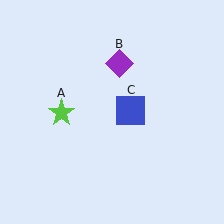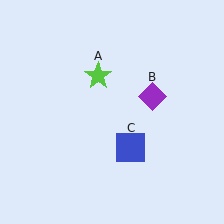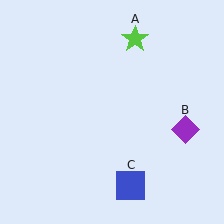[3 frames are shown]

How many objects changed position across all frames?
3 objects changed position: lime star (object A), purple diamond (object B), blue square (object C).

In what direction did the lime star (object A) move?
The lime star (object A) moved up and to the right.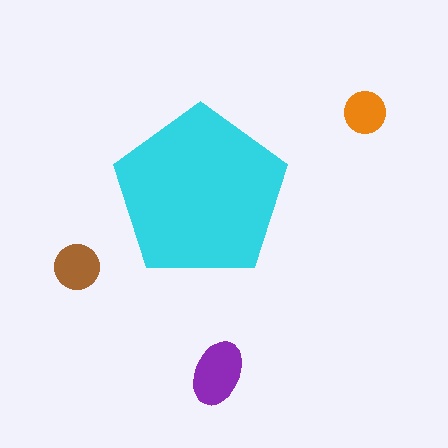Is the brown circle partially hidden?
No, the brown circle is fully visible.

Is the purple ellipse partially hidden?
No, the purple ellipse is fully visible.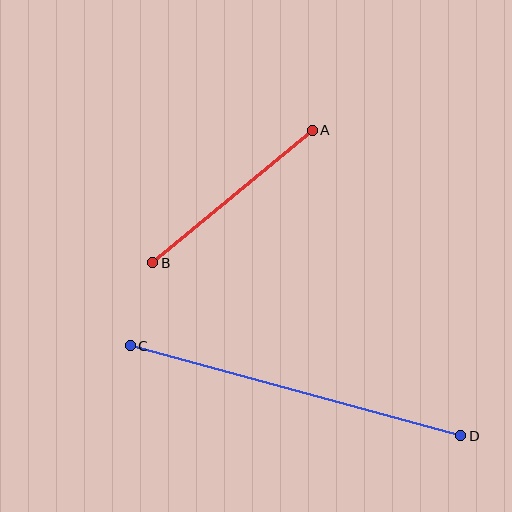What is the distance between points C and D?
The distance is approximately 342 pixels.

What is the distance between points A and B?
The distance is approximately 207 pixels.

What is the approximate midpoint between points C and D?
The midpoint is at approximately (295, 391) pixels.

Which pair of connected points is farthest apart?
Points C and D are farthest apart.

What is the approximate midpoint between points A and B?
The midpoint is at approximately (232, 196) pixels.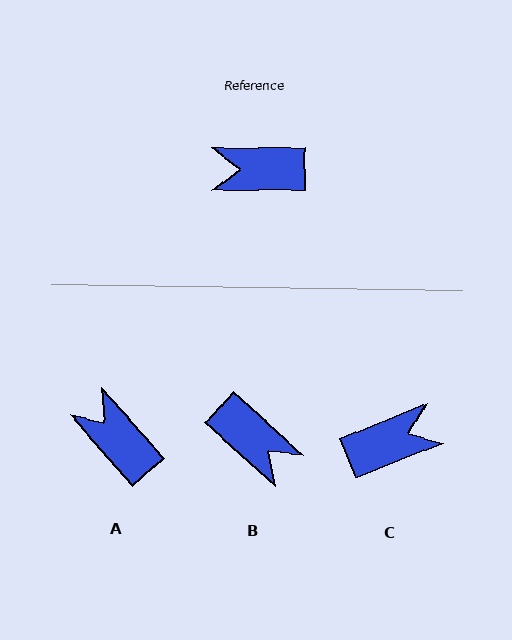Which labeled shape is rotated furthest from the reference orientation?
C, about 159 degrees away.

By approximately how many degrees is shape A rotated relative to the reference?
Approximately 49 degrees clockwise.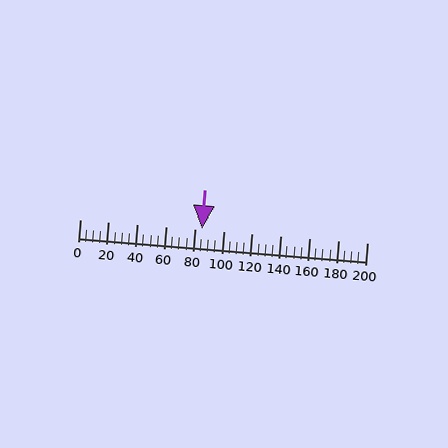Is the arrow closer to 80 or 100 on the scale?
The arrow is closer to 80.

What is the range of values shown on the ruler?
The ruler shows values from 0 to 200.